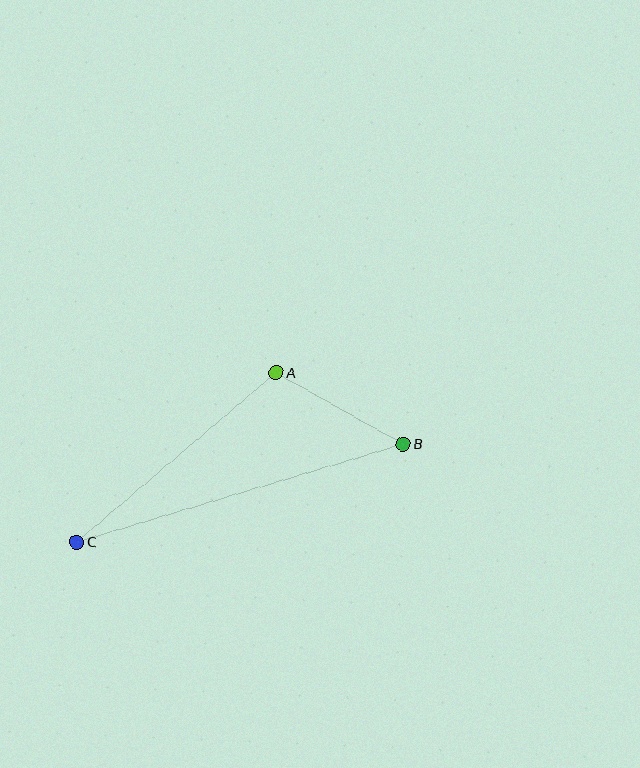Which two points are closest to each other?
Points A and B are closest to each other.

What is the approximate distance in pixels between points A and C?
The distance between A and C is approximately 262 pixels.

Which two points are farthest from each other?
Points B and C are farthest from each other.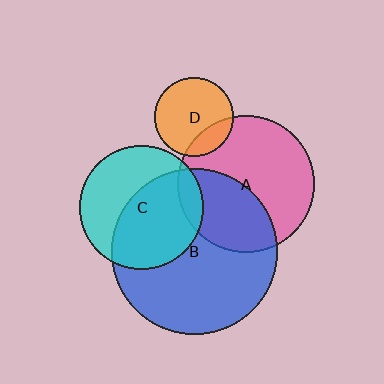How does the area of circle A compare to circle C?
Approximately 1.2 times.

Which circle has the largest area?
Circle B (blue).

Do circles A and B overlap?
Yes.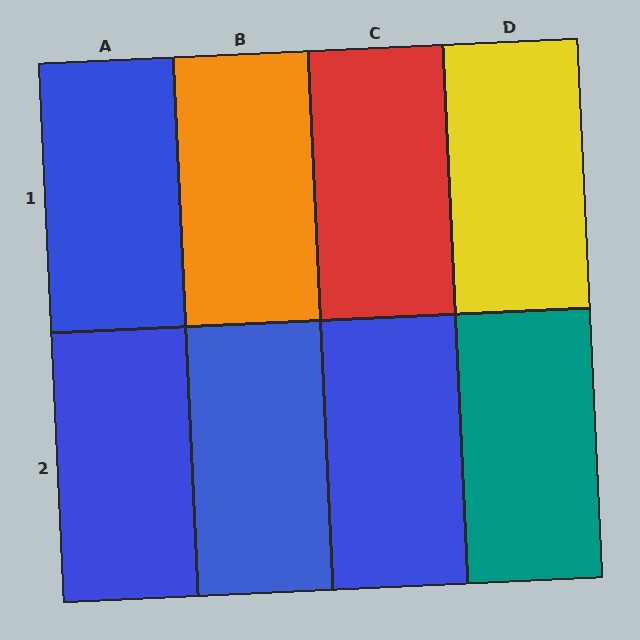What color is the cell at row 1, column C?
Red.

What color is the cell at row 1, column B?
Orange.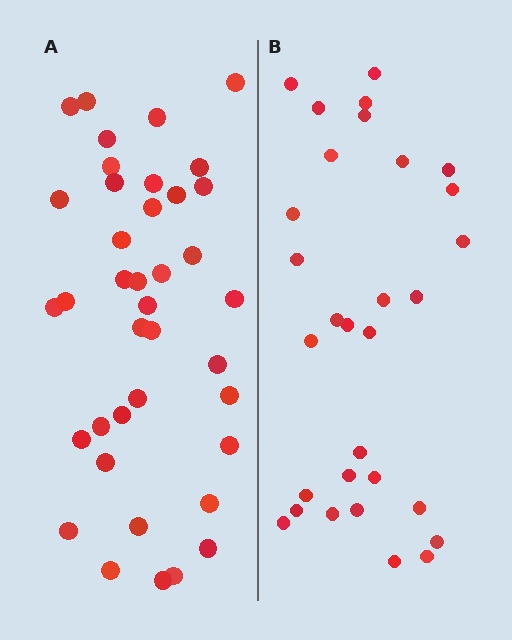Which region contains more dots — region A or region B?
Region A (the left region) has more dots.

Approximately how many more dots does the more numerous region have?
Region A has roughly 8 or so more dots than region B.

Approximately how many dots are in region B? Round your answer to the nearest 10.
About 30 dots.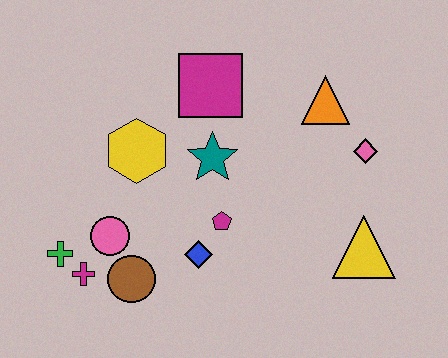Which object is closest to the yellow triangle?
The pink diamond is closest to the yellow triangle.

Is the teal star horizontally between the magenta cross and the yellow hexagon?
No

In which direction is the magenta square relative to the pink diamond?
The magenta square is to the left of the pink diamond.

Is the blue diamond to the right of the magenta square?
No